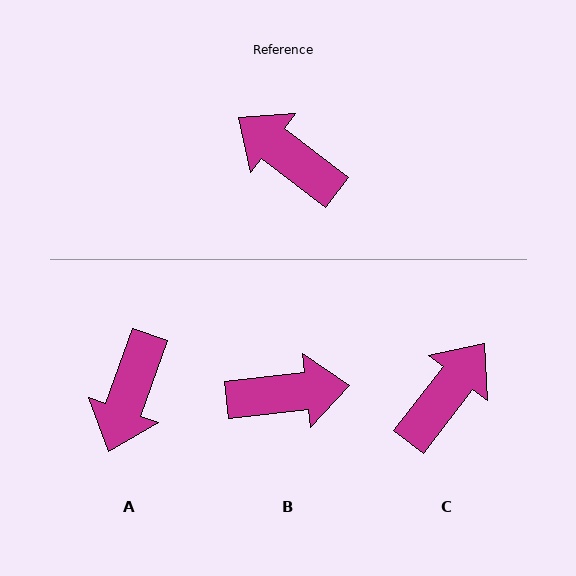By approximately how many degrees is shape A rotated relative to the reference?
Approximately 108 degrees counter-clockwise.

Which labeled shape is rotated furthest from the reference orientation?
B, about 136 degrees away.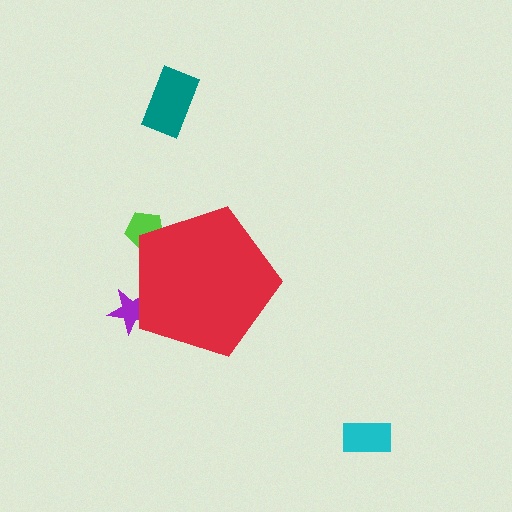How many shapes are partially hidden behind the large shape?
2 shapes are partially hidden.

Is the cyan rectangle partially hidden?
No, the cyan rectangle is fully visible.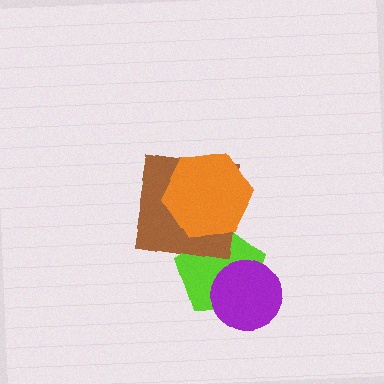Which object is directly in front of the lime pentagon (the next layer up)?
The purple circle is directly in front of the lime pentagon.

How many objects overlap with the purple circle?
1 object overlaps with the purple circle.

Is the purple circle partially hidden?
No, no other shape covers it.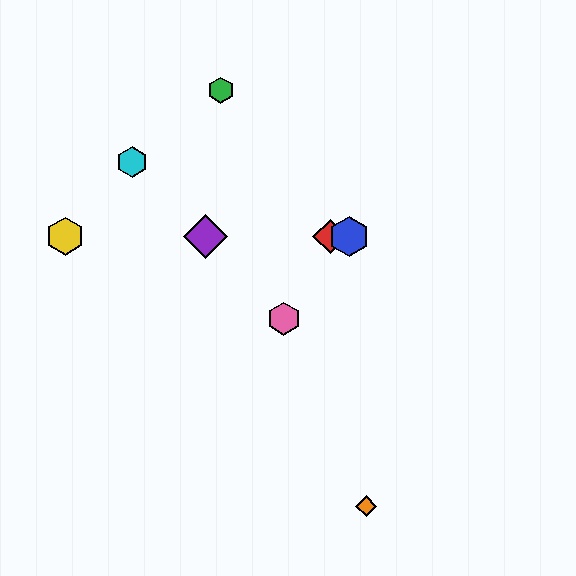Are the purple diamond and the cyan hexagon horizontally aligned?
No, the purple diamond is at y≈236 and the cyan hexagon is at y≈162.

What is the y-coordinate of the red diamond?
The red diamond is at y≈236.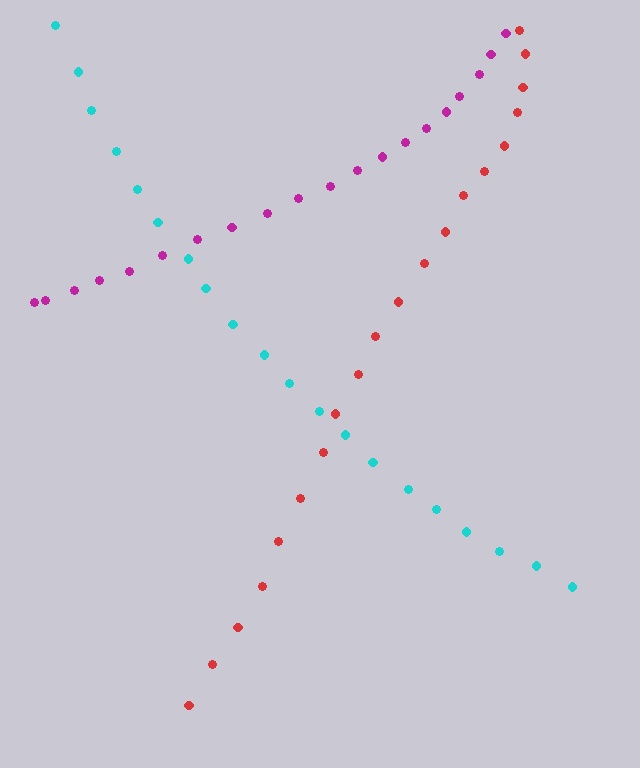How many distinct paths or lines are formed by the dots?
There are 3 distinct paths.